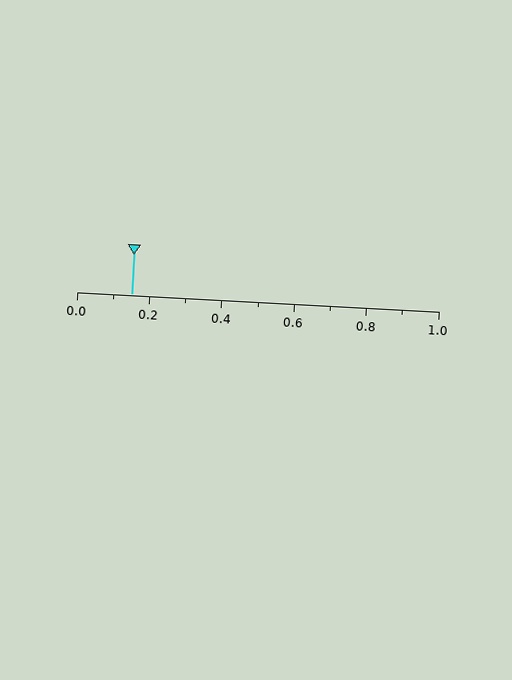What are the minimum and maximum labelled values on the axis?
The axis runs from 0.0 to 1.0.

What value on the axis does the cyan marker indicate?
The marker indicates approximately 0.15.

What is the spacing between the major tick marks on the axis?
The major ticks are spaced 0.2 apart.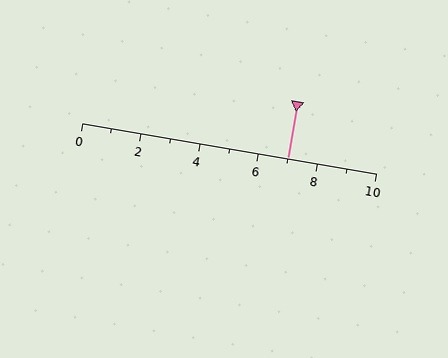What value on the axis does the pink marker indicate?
The marker indicates approximately 7.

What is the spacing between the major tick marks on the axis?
The major ticks are spaced 2 apart.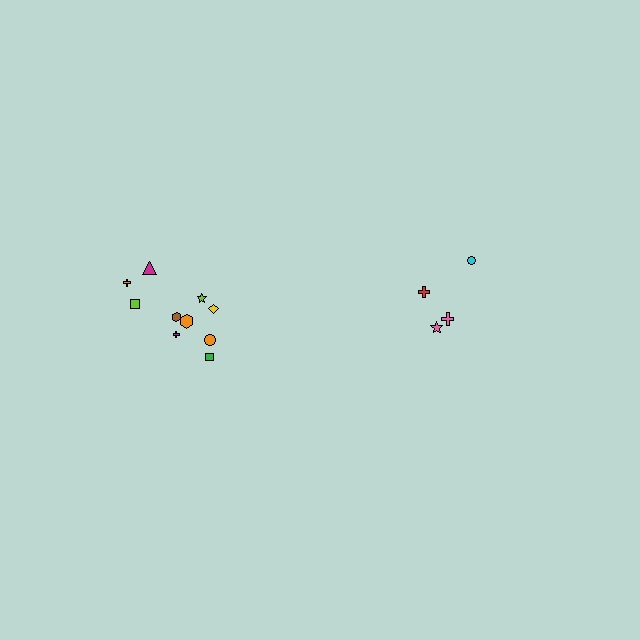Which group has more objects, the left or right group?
The left group.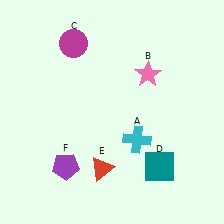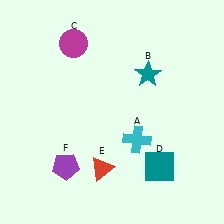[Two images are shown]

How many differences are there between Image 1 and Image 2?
There is 1 difference between the two images.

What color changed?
The star (B) changed from pink in Image 1 to teal in Image 2.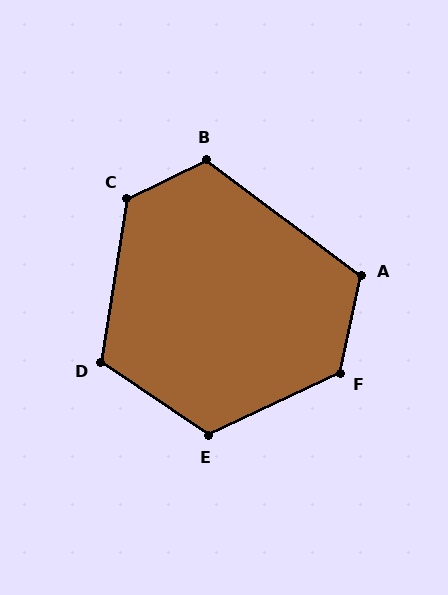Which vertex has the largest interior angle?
F, at approximately 127 degrees.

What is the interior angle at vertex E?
Approximately 120 degrees (obtuse).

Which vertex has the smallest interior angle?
A, at approximately 115 degrees.